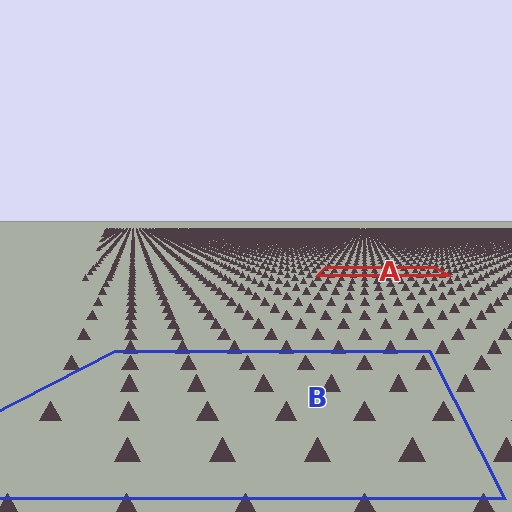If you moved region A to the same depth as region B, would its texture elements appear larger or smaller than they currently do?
They would appear larger. At a closer depth, the same texture elements are projected at a bigger on-screen size.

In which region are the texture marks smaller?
The texture marks are smaller in region A, because it is farther away.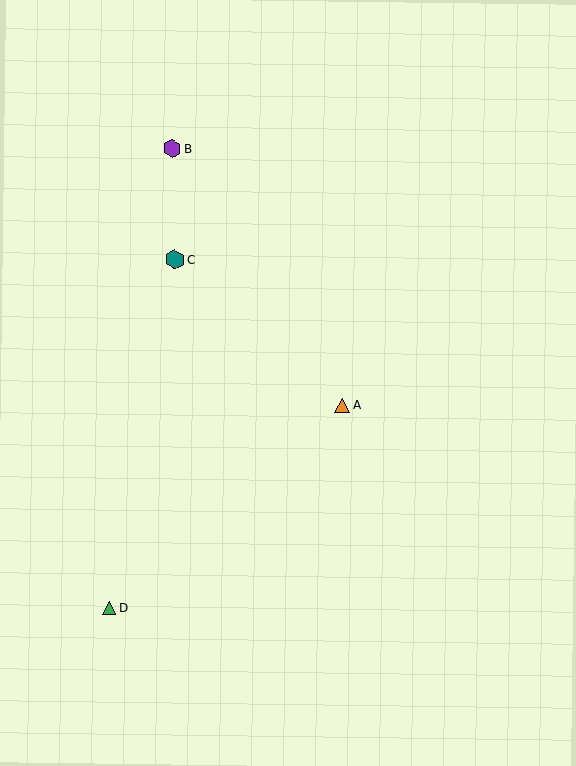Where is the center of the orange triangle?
The center of the orange triangle is at (342, 405).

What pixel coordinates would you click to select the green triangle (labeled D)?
Click at (109, 608) to select the green triangle D.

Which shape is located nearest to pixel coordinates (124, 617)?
The green triangle (labeled D) at (109, 608) is nearest to that location.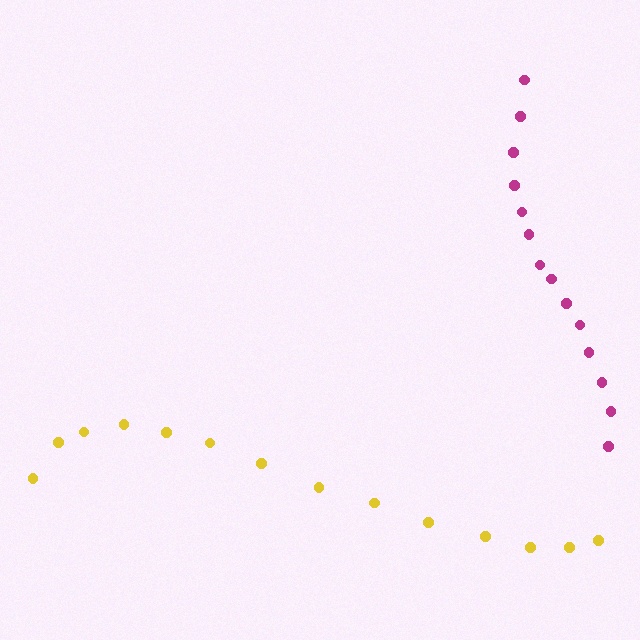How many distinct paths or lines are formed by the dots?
There are 2 distinct paths.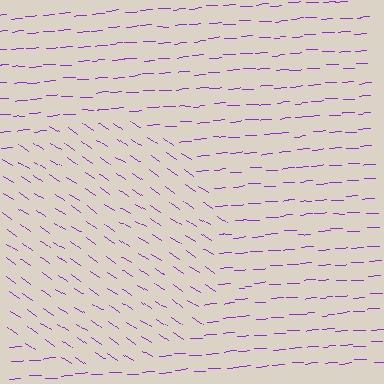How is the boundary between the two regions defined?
The boundary is defined purely by a change in line orientation (approximately 37 degrees difference). All lines are the same color and thickness.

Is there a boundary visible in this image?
Yes, there is a texture boundary formed by a change in line orientation.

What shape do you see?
I see a circle.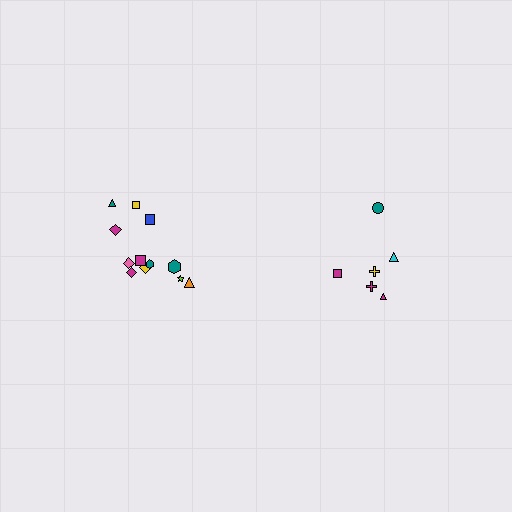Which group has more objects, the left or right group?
The left group.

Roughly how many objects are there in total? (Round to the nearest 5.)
Roughly 20 objects in total.